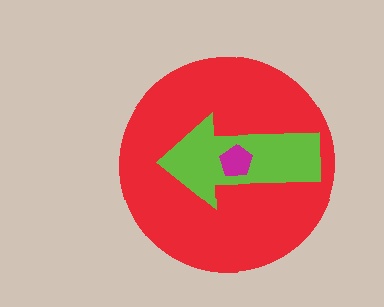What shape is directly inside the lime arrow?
The magenta pentagon.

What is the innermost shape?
The magenta pentagon.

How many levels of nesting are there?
3.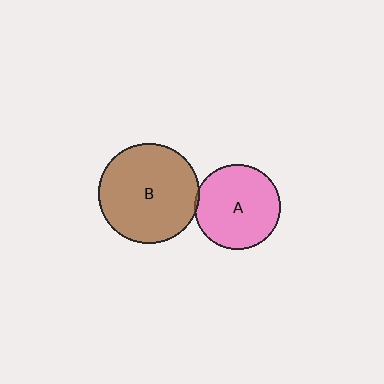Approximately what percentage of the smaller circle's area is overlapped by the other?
Approximately 5%.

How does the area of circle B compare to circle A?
Approximately 1.4 times.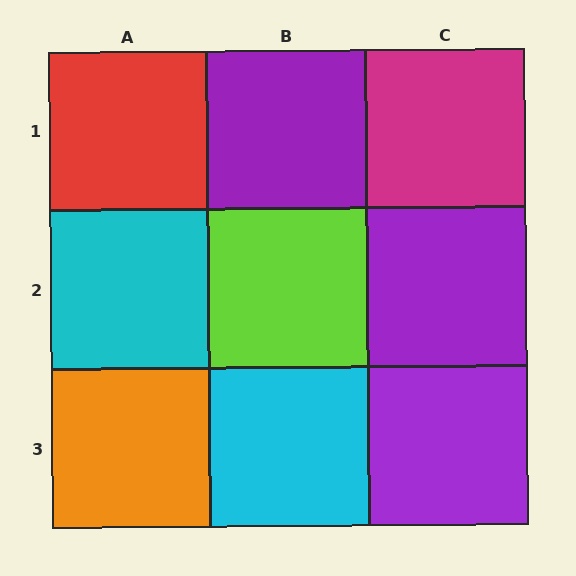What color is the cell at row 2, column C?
Purple.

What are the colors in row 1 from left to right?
Red, purple, magenta.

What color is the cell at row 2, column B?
Lime.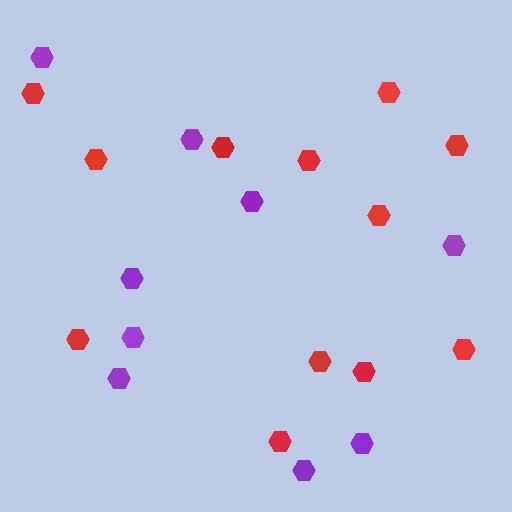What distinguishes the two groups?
There are 2 groups: one group of purple hexagons (9) and one group of red hexagons (12).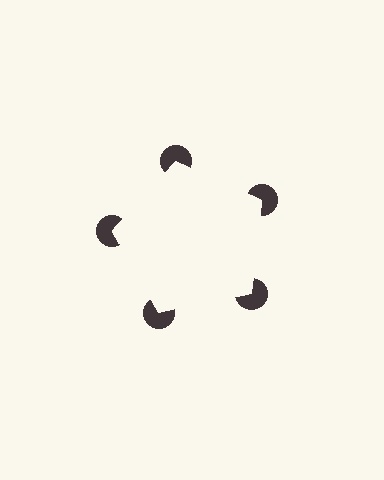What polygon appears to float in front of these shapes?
An illusory pentagon — its edges are inferred from the aligned wedge cuts in the pac-man discs, not physically drawn.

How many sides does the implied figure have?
5 sides.